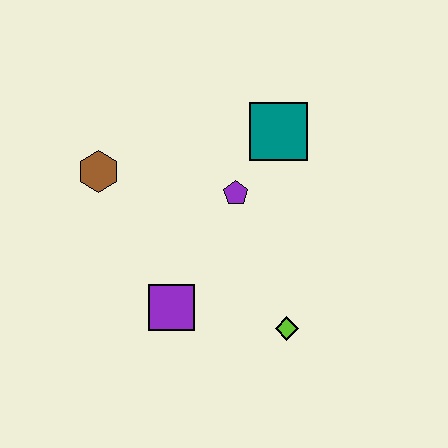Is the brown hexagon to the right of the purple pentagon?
No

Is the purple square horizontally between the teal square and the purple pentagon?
No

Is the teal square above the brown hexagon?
Yes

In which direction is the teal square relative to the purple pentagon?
The teal square is above the purple pentagon.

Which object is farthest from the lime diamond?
The brown hexagon is farthest from the lime diamond.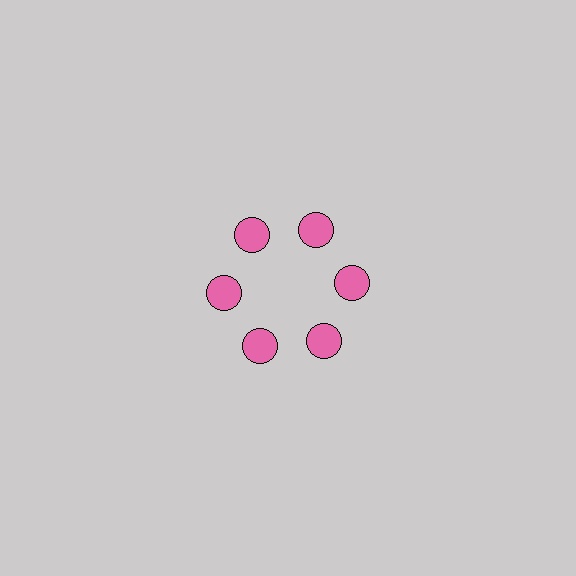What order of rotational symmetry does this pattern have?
This pattern has 6-fold rotational symmetry.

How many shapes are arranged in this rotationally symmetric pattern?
There are 6 shapes, arranged in 6 groups of 1.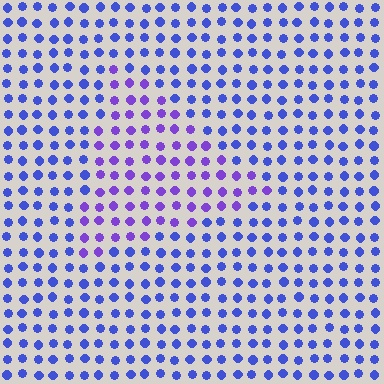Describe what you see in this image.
The image is filled with small blue elements in a uniform arrangement. A triangle-shaped region is visible where the elements are tinted to a slightly different hue, forming a subtle color boundary.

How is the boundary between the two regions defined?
The boundary is defined purely by a slight shift in hue (about 32 degrees). Spacing, size, and orientation are identical on both sides.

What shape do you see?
I see a triangle.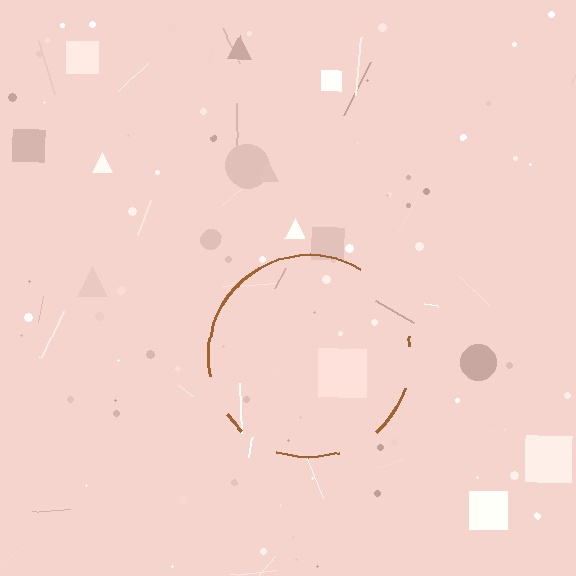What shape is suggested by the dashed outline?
The dashed outline suggests a circle.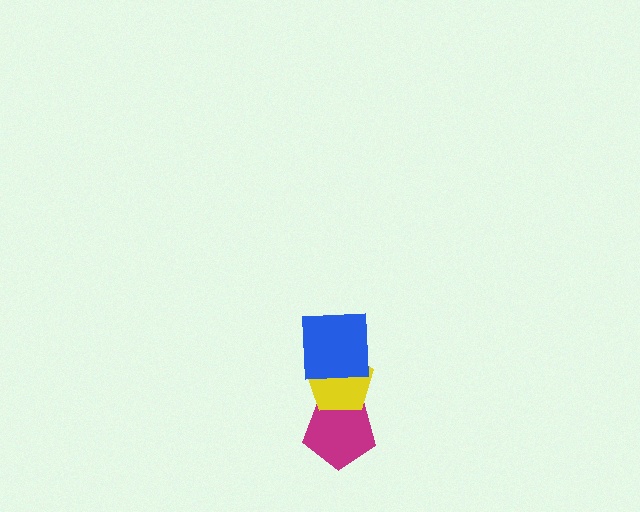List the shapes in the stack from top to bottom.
From top to bottom: the blue square, the yellow pentagon, the magenta pentagon.